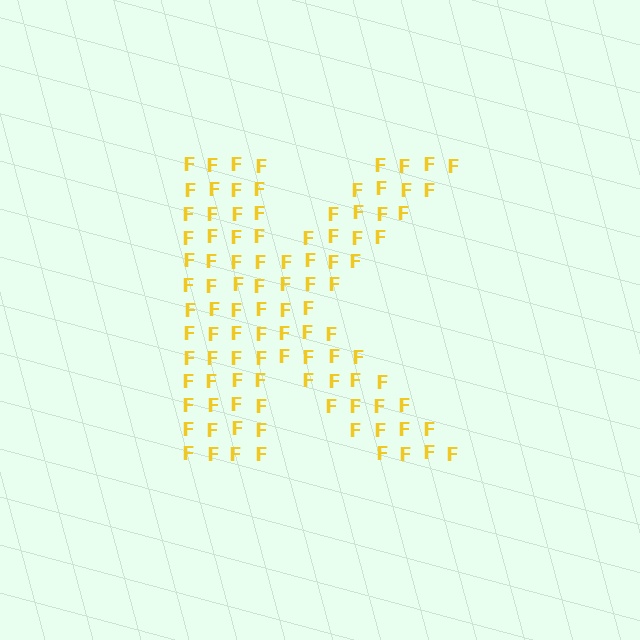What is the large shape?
The large shape is the letter K.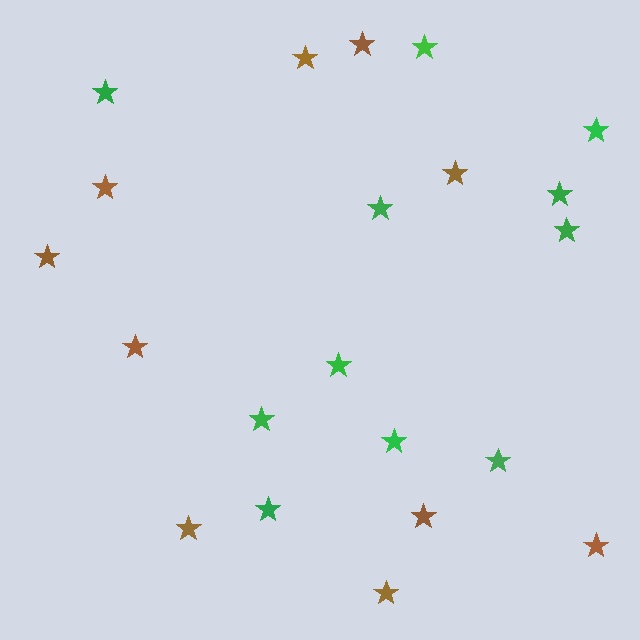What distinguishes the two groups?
There are 2 groups: one group of brown stars (10) and one group of green stars (11).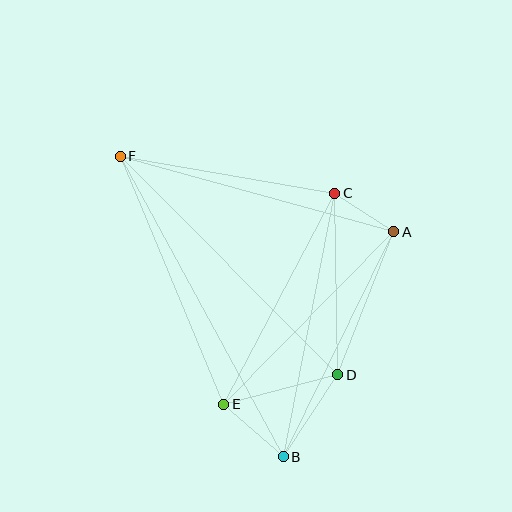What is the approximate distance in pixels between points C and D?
The distance between C and D is approximately 181 pixels.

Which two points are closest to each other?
Points A and C are closest to each other.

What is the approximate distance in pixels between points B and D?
The distance between B and D is approximately 98 pixels.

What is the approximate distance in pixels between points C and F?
The distance between C and F is approximately 218 pixels.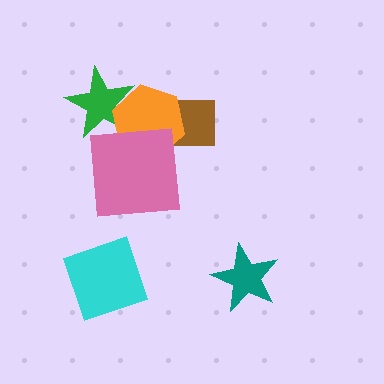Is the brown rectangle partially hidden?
Yes, it is partially covered by another shape.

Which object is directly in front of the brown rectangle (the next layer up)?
The orange hexagon is directly in front of the brown rectangle.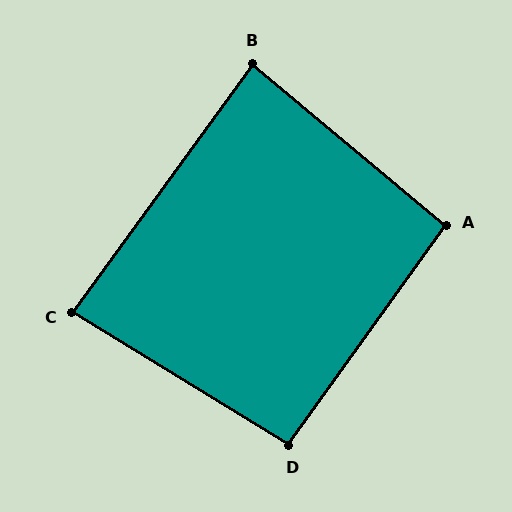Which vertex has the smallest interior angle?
C, at approximately 86 degrees.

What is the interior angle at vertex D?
Approximately 94 degrees (approximately right).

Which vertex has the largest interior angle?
A, at approximately 94 degrees.